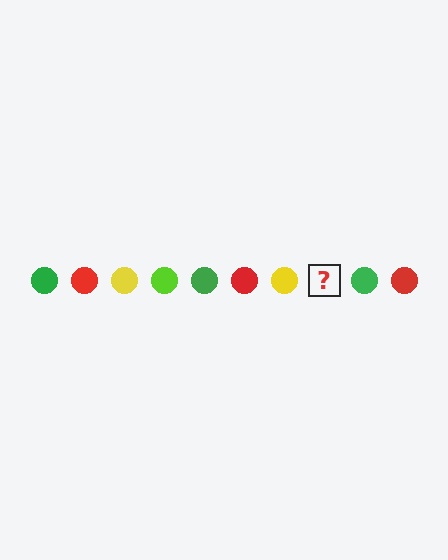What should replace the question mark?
The question mark should be replaced with a lime circle.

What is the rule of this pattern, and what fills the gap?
The rule is that the pattern cycles through green, red, yellow, lime circles. The gap should be filled with a lime circle.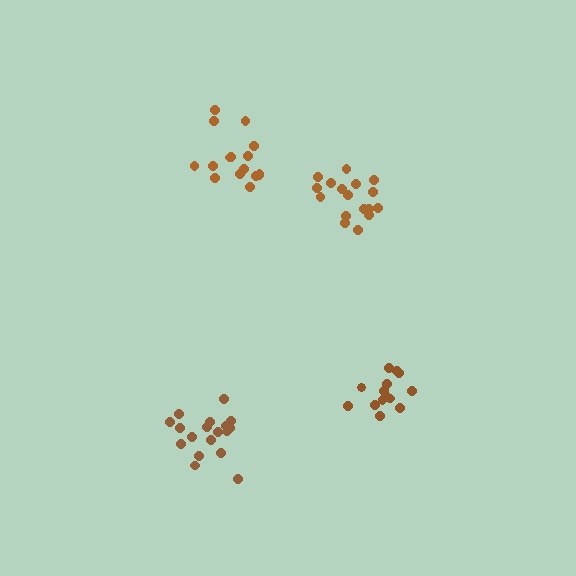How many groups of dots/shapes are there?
There are 4 groups.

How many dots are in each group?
Group 1: 17 dots, Group 2: 14 dots, Group 3: 16 dots, Group 4: 18 dots (65 total).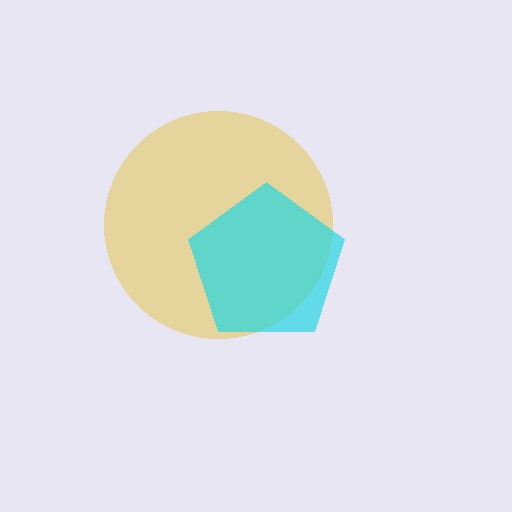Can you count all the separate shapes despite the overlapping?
Yes, there are 2 separate shapes.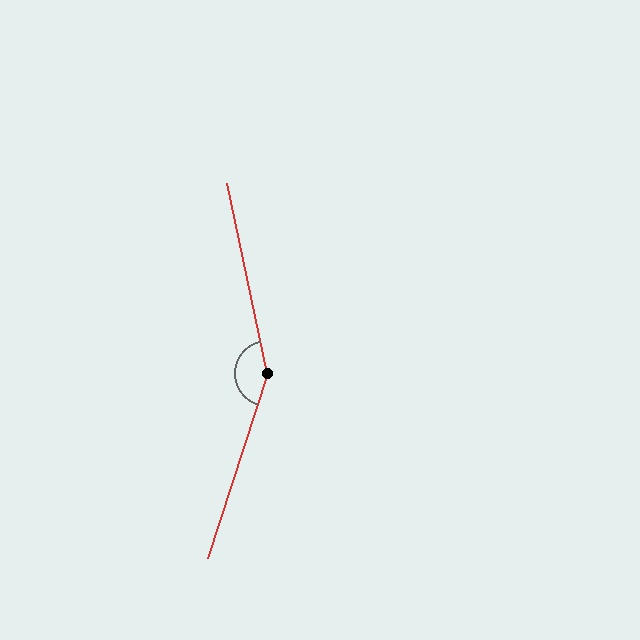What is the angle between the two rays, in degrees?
Approximately 150 degrees.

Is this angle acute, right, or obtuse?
It is obtuse.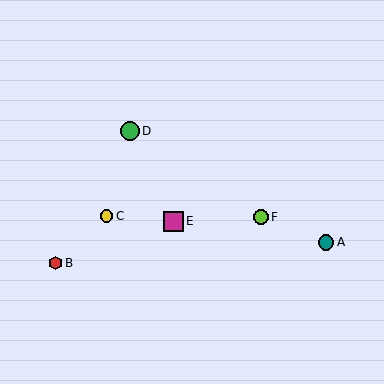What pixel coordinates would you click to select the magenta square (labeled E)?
Click at (173, 221) to select the magenta square E.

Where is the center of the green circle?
The center of the green circle is at (130, 131).